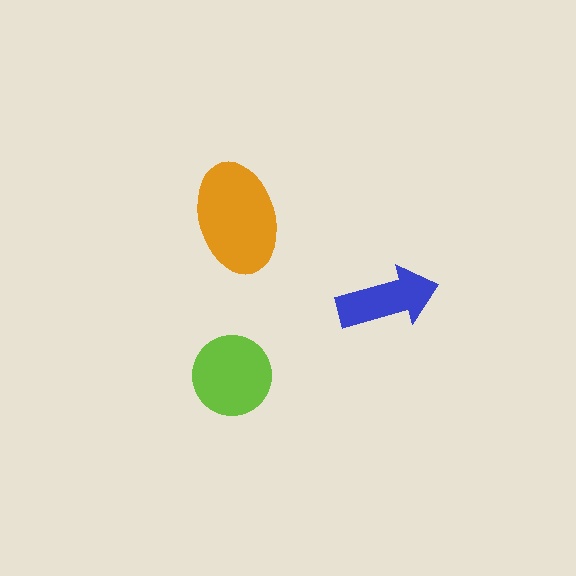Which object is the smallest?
The blue arrow.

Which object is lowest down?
The lime circle is bottommost.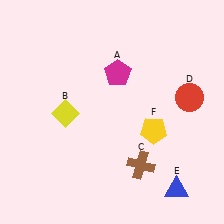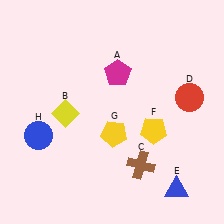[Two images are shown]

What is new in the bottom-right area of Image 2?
A yellow pentagon (G) was added in the bottom-right area of Image 2.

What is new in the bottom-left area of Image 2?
A blue circle (H) was added in the bottom-left area of Image 2.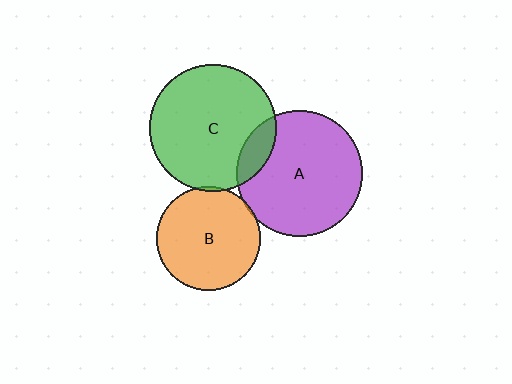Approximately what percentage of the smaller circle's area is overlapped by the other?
Approximately 5%.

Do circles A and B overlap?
Yes.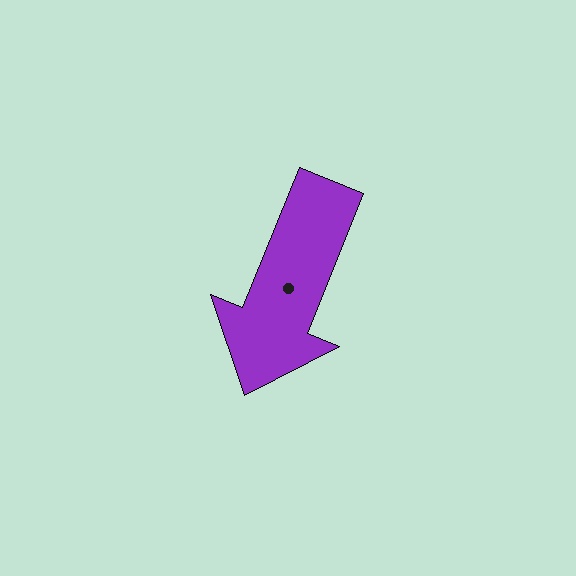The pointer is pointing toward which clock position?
Roughly 7 o'clock.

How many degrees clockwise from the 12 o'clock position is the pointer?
Approximately 202 degrees.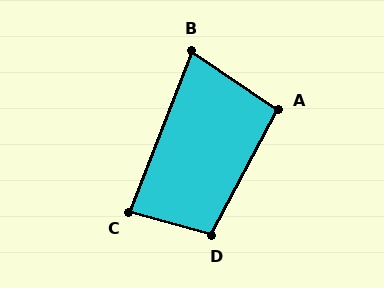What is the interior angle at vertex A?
Approximately 96 degrees (obtuse).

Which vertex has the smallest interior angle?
B, at approximately 77 degrees.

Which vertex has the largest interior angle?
D, at approximately 103 degrees.